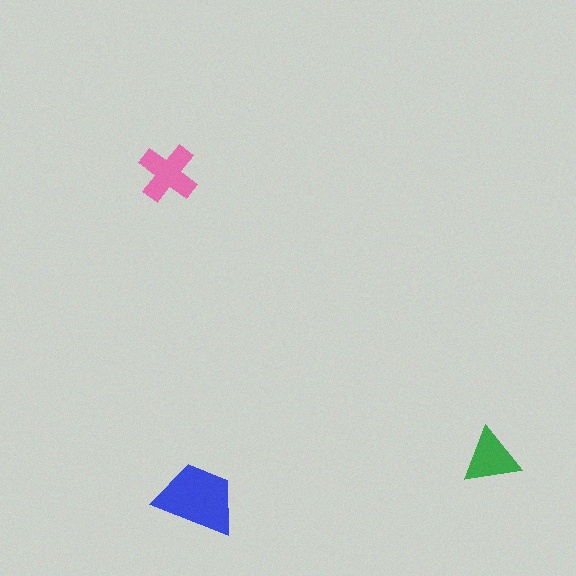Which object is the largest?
The blue trapezoid.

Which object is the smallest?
The green triangle.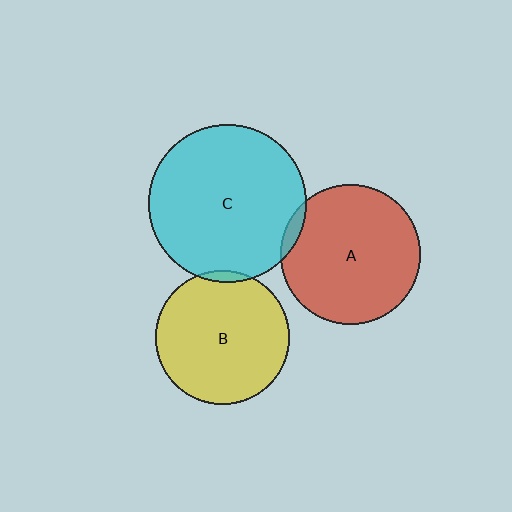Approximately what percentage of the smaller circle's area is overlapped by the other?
Approximately 5%.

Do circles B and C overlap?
Yes.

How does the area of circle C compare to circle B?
Approximately 1.4 times.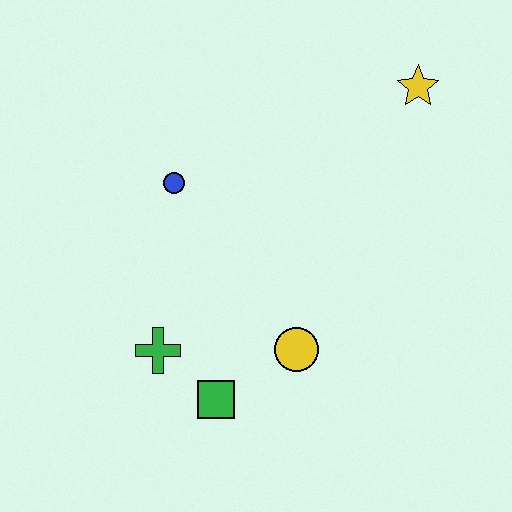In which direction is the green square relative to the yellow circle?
The green square is to the left of the yellow circle.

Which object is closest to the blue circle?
The green cross is closest to the blue circle.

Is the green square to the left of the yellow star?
Yes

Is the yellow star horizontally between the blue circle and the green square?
No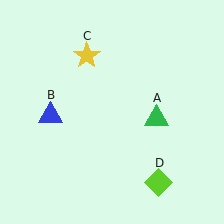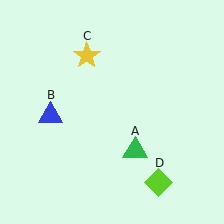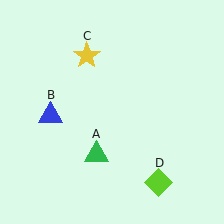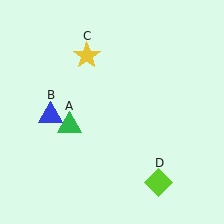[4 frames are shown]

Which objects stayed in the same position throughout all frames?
Blue triangle (object B) and yellow star (object C) and lime diamond (object D) remained stationary.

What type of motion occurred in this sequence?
The green triangle (object A) rotated clockwise around the center of the scene.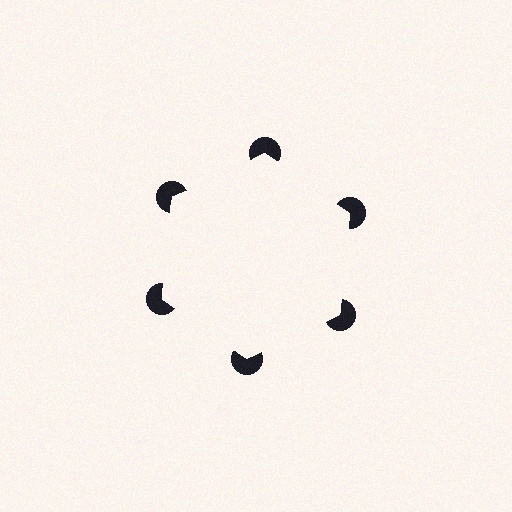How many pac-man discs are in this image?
There are 6 — one at each vertex of the illusory hexagon.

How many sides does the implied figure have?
6 sides.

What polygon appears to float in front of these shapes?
An illusory hexagon — its edges are inferred from the aligned wedge cuts in the pac-man discs, not physically drawn.